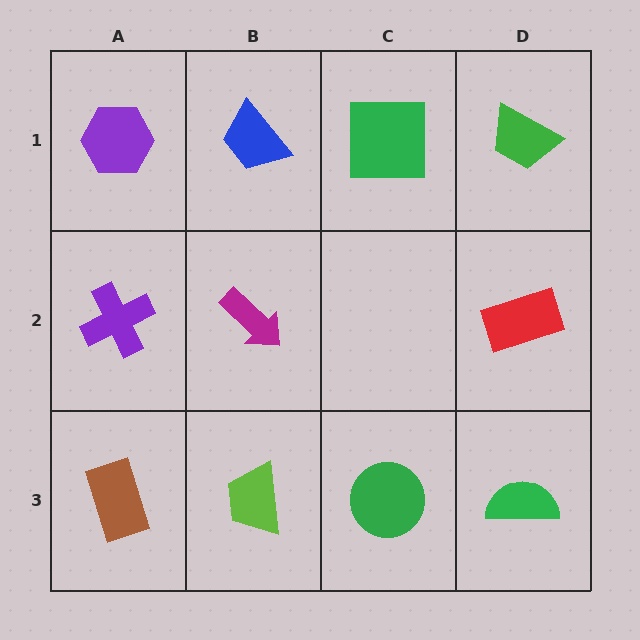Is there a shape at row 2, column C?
No, that cell is empty.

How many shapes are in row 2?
3 shapes.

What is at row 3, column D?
A green semicircle.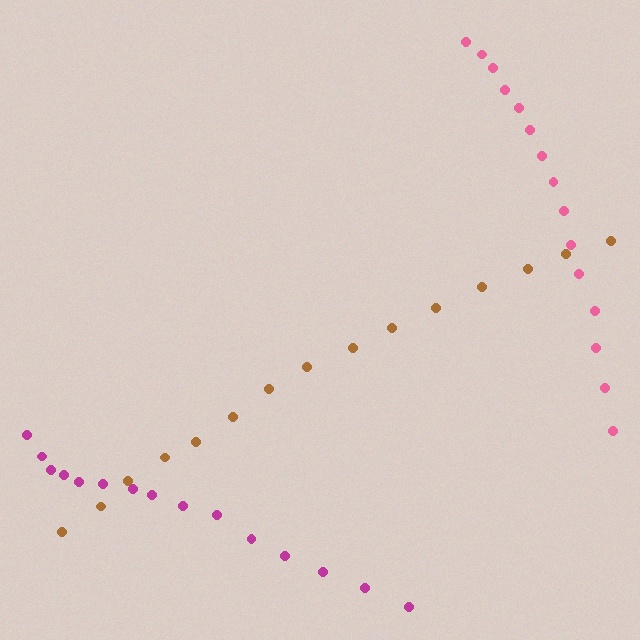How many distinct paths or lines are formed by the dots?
There are 3 distinct paths.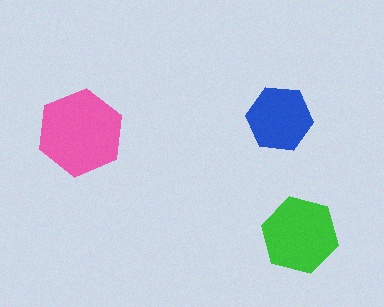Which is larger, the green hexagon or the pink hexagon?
The pink one.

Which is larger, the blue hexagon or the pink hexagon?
The pink one.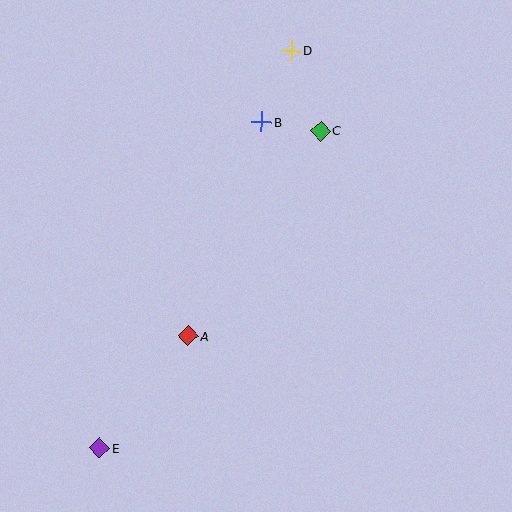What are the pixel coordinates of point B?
Point B is at (261, 122).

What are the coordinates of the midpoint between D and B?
The midpoint between D and B is at (276, 86).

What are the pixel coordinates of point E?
Point E is at (100, 448).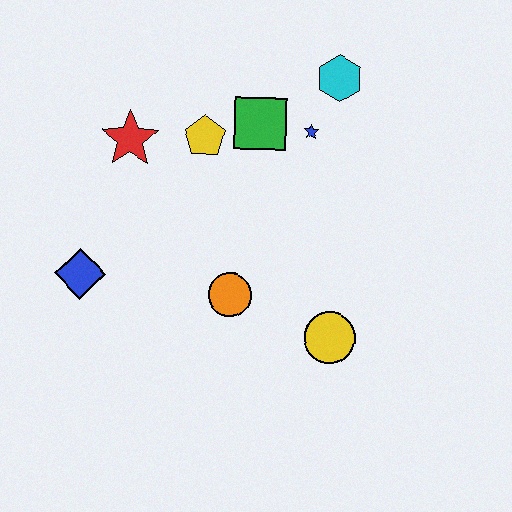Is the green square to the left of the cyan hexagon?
Yes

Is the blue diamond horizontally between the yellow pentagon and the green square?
No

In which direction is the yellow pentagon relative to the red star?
The yellow pentagon is to the right of the red star.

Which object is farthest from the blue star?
The blue diamond is farthest from the blue star.